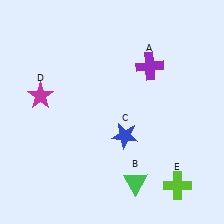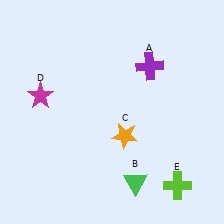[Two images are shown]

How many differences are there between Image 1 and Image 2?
There is 1 difference between the two images.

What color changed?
The star (C) changed from blue in Image 1 to orange in Image 2.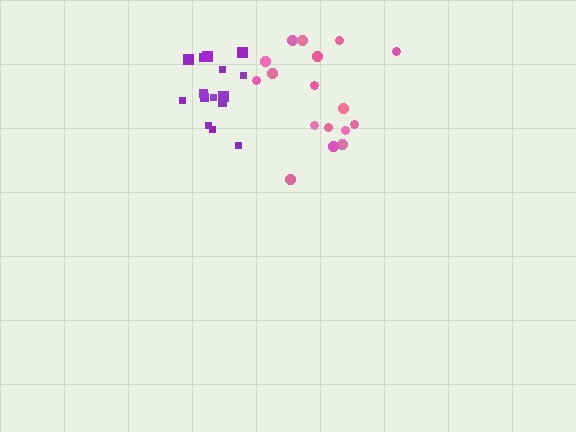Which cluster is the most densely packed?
Purple.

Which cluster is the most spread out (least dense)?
Pink.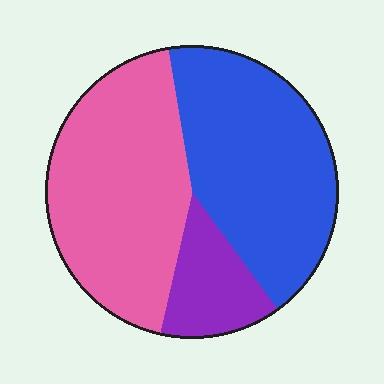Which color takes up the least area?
Purple, at roughly 15%.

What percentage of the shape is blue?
Blue covers 43% of the shape.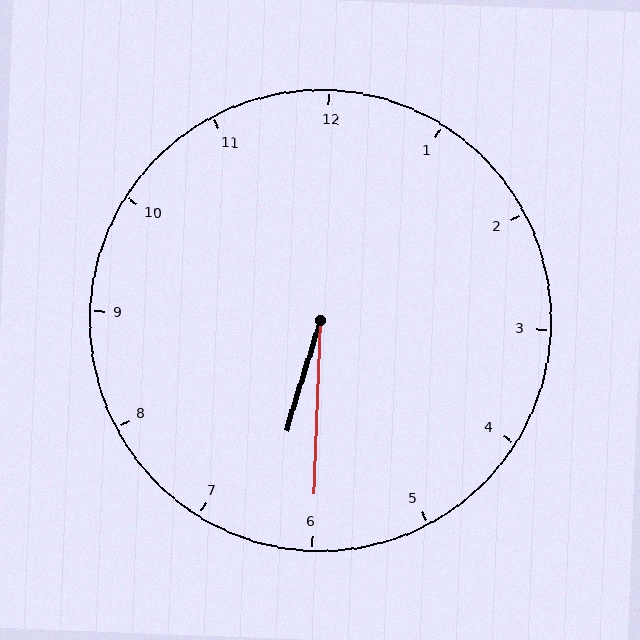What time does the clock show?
6:30.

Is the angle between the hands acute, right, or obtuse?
It is acute.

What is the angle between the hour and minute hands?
Approximately 15 degrees.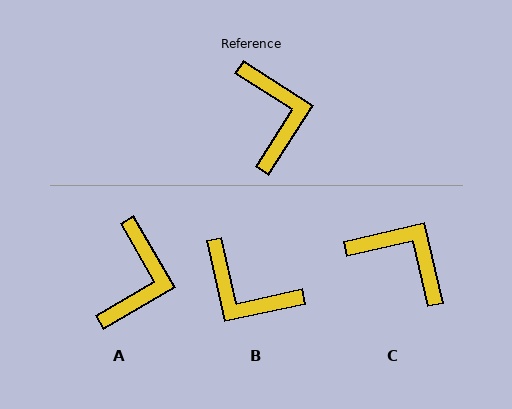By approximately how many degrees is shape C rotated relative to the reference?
Approximately 46 degrees counter-clockwise.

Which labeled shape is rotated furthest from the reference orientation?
B, about 135 degrees away.